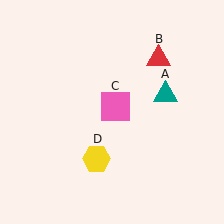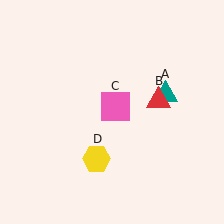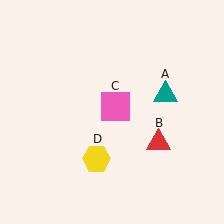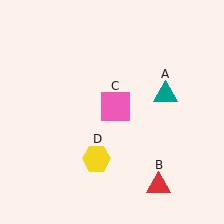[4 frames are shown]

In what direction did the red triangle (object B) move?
The red triangle (object B) moved down.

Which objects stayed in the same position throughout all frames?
Teal triangle (object A) and pink square (object C) and yellow hexagon (object D) remained stationary.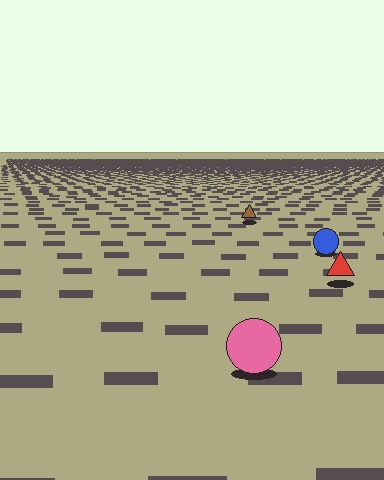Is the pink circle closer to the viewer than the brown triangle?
Yes. The pink circle is closer — you can tell from the texture gradient: the ground texture is coarser near it.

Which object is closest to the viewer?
The pink circle is closest. The texture marks near it are larger and more spread out.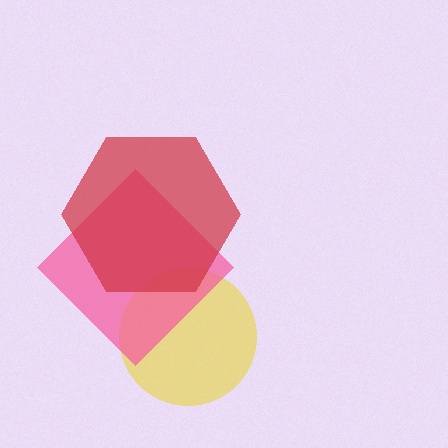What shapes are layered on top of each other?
The layered shapes are: a yellow circle, a pink diamond, a red hexagon.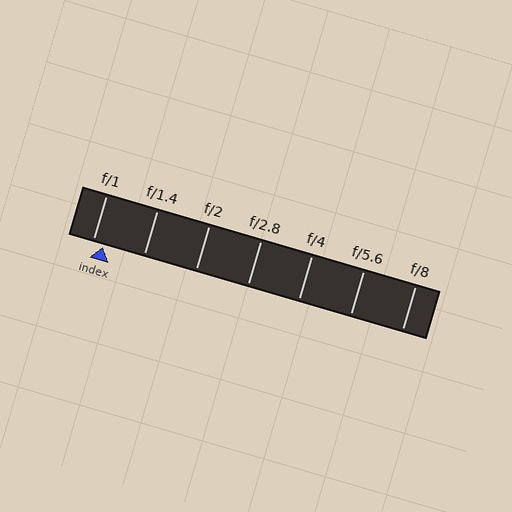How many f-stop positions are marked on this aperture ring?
There are 7 f-stop positions marked.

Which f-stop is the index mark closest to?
The index mark is closest to f/1.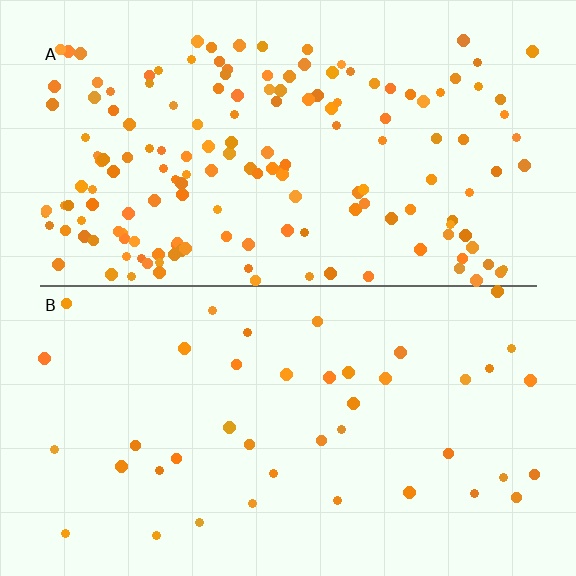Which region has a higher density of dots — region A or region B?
A (the top).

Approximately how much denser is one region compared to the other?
Approximately 3.8× — region A over region B.